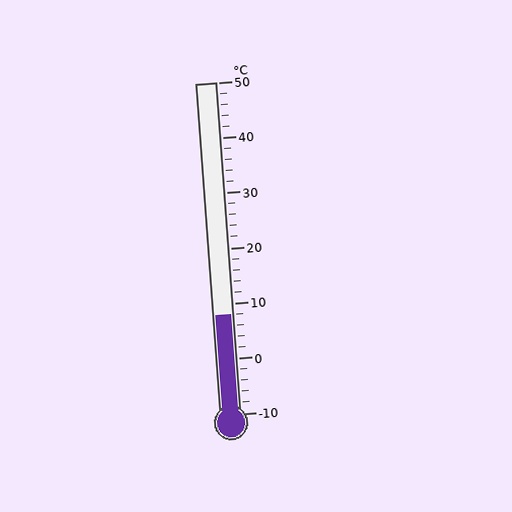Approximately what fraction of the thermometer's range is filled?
The thermometer is filled to approximately 30% of its range.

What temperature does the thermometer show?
The thermometer shows approximately 8°C.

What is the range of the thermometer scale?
The thermometer scale ranges from -10°C to 50°C.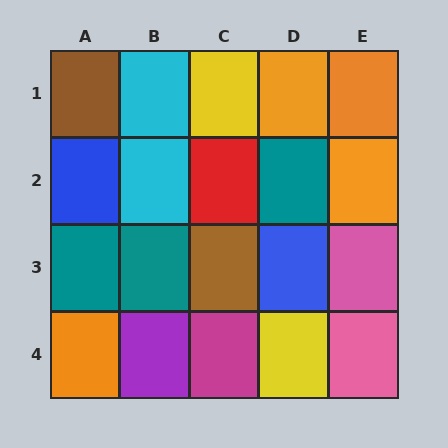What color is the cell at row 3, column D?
Blue.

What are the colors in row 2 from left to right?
Blue, cyan, red, teal, orange.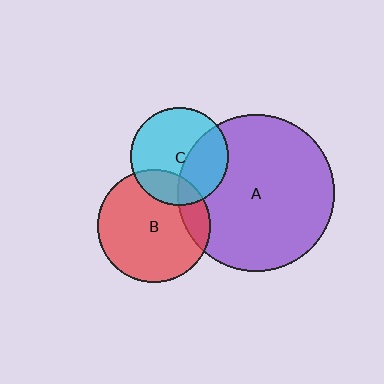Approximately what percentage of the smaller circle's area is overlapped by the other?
Approximately 20%.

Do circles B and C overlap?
Yes.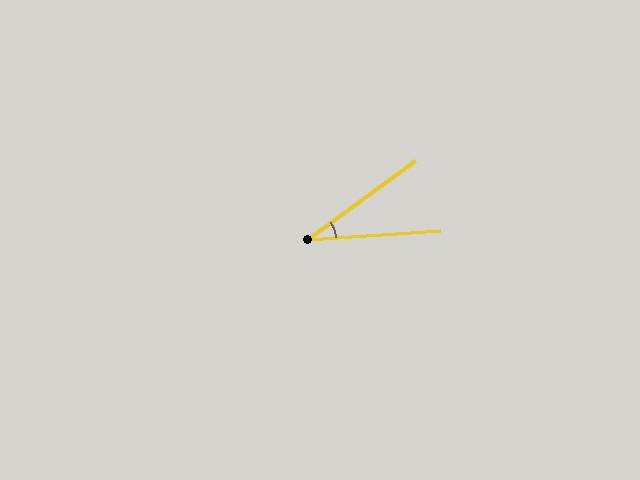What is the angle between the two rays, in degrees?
Approximately 32 degrees.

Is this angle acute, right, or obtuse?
It is acute.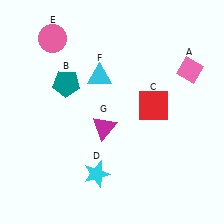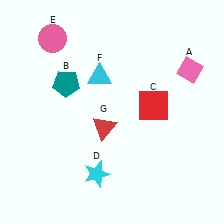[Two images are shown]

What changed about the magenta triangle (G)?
In Image 1, G is magenta. In Image 2, it changed to red.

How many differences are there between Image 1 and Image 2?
There is 1 difference between the two images.